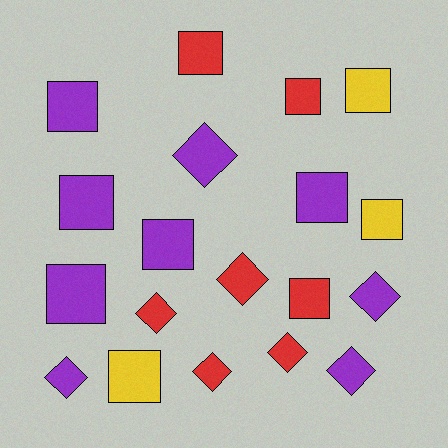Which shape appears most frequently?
Square, with 11 objects.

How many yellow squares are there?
There are 3 yellow squares.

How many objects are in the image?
There are 19 objects.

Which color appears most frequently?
Purple, with 9 objects.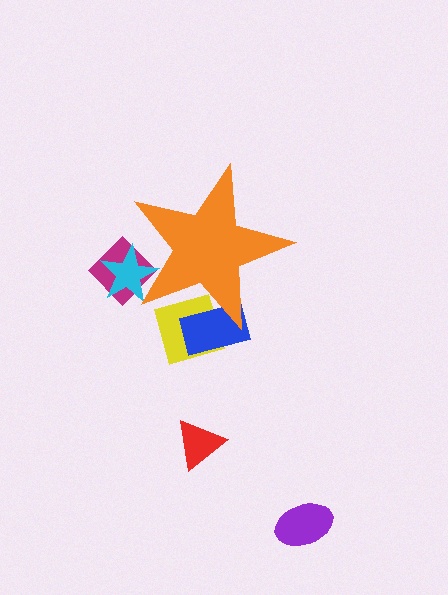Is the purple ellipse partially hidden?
No, the purple ellipse is fully visible.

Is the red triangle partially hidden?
No, the red triangle is fully visible.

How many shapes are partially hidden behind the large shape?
4 shapes are partially hidden.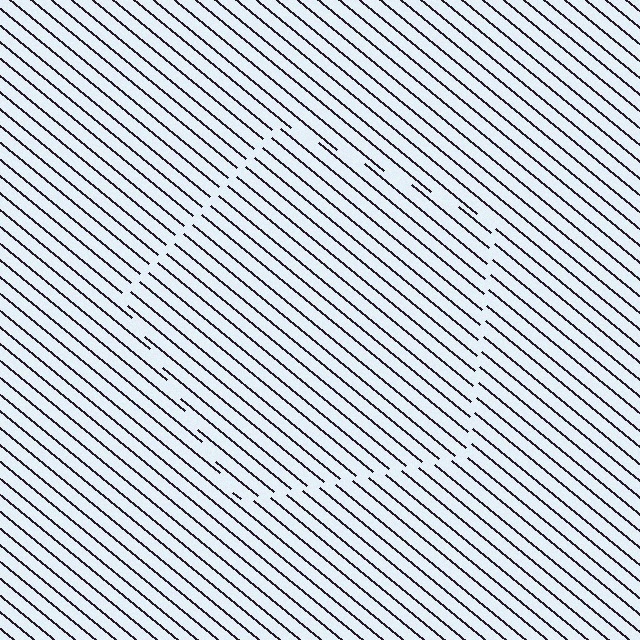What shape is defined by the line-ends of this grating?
An illusory pentagon. The interior of the shape contains the same grating, shifted by half a period — the contour is defined by the phase discontinuity where line-ends from the inner and outer gratings abut.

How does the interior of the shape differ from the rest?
The interior of the shape contains the same grating, shifted by half a period — the contour is defined by the phase discontinuity where line-ends from the inner and outer gratings abut.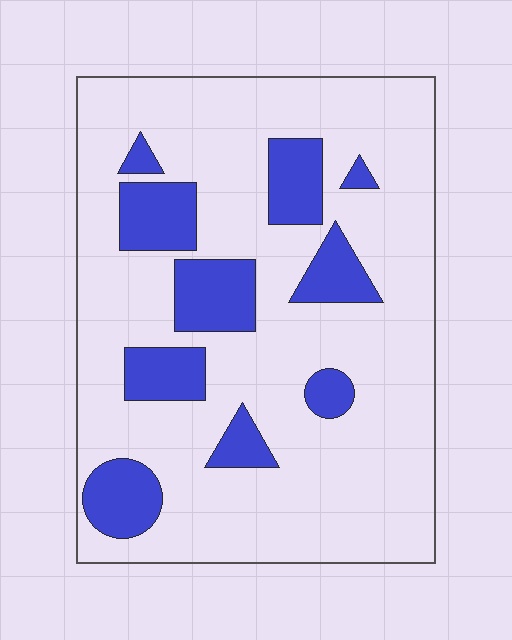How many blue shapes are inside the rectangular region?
10.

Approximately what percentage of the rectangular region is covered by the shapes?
Approximately 20%.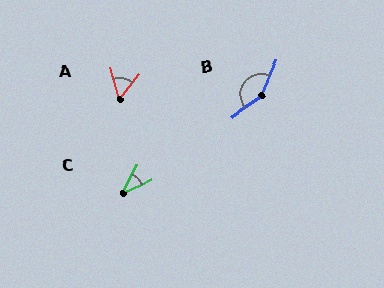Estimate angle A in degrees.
Approximately 53 degrees.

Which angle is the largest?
B, at approximately 149 degrees.